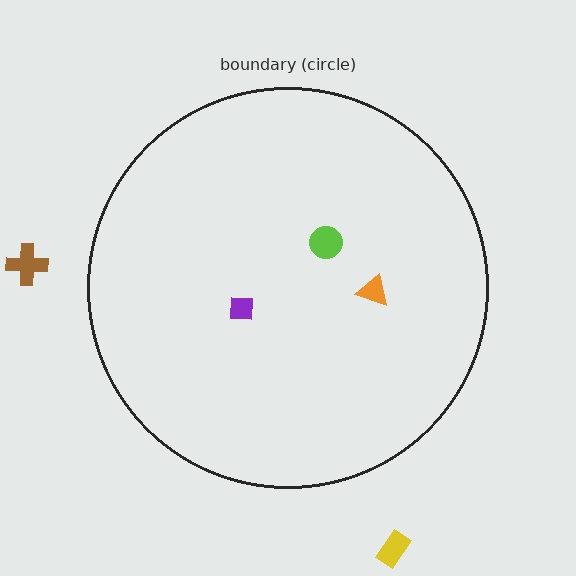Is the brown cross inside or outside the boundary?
Outside.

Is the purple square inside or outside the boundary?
Inside.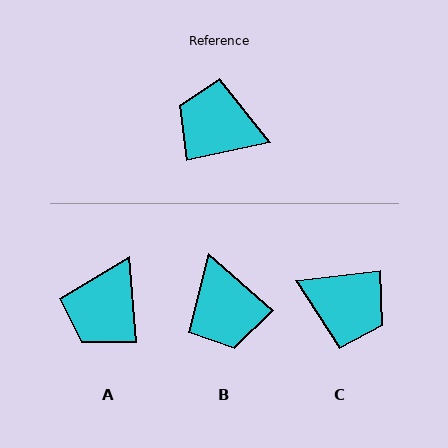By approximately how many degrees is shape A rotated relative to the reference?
Approximately 83 degrees counter-clockwise.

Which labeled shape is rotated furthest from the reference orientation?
C, about 175 degrees away.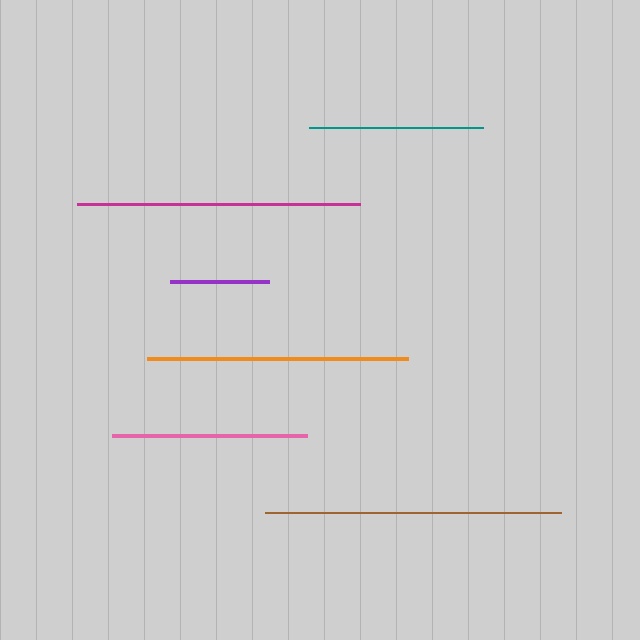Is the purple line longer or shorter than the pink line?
The pink line is longer than the purple line.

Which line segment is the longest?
The brown line is the longest at approximately 296 pixels.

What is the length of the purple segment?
The purple segment is approximately 99 pixels long.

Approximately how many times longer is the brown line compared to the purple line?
The brown line is approximately 3.0 times the length of the purple line.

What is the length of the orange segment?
The orange segment is approximately 261 pixels long.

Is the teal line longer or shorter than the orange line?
The orange line is longer than the teal line.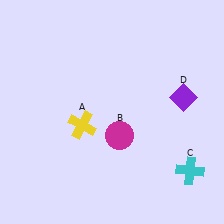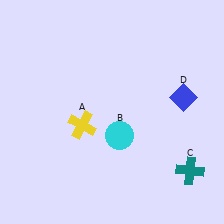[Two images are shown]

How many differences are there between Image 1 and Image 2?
There are 3 differences between the two images.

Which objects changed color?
B changed from magenta to cyan. C changed from cyan to teal. D changed from purple to blue.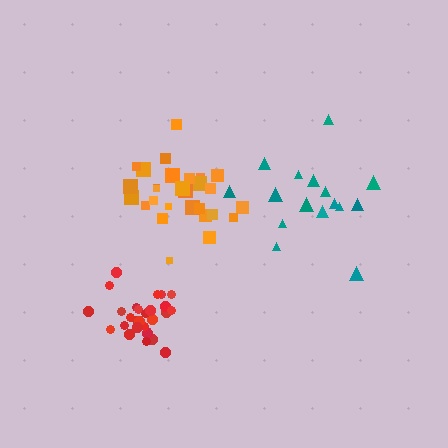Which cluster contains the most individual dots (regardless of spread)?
Orange (30).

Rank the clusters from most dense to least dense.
red, orange, teal.